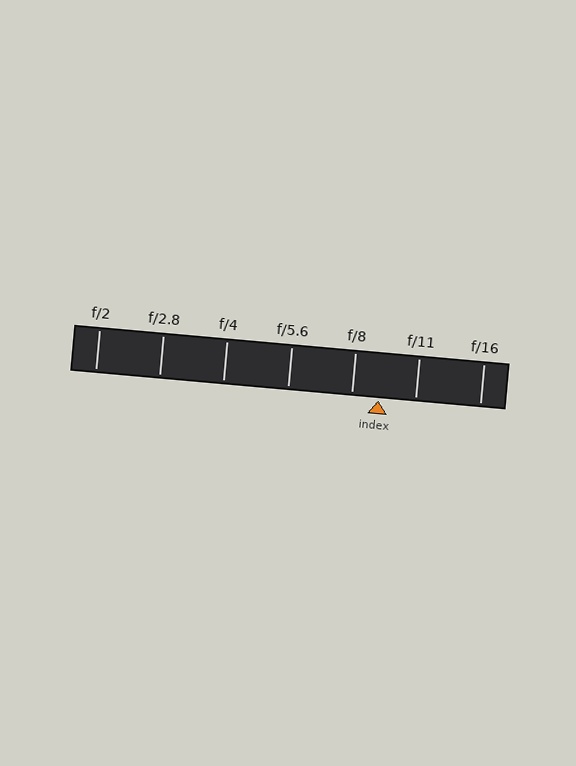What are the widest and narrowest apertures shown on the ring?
The widest aperture shown is f/2 and the narrowest is f/16.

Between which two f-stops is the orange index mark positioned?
The index mark is between f/8 and f/11.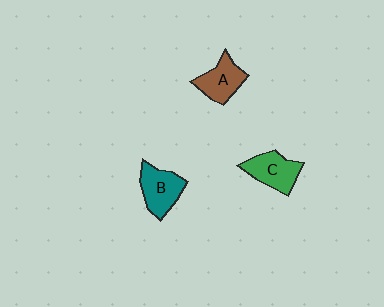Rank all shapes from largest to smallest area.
From largest to smallest: B (teal), C (green), A (brown).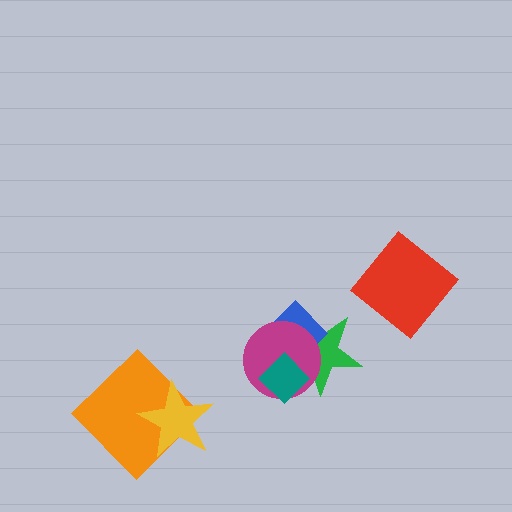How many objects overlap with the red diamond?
0 objects overlap with the red diamond.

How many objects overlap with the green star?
3 objects overlap with the green star.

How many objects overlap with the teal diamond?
3 objects overlap with the teal diamond.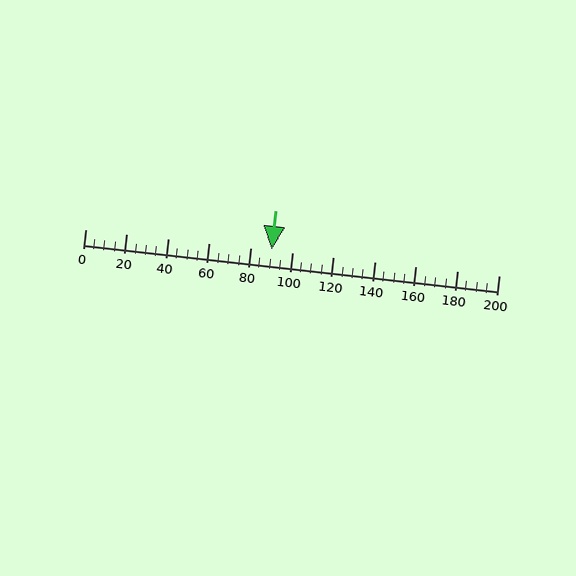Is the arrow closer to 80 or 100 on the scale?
The arrow is closer to 100.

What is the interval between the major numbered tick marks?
The major tick marks are spaced 20 units apart.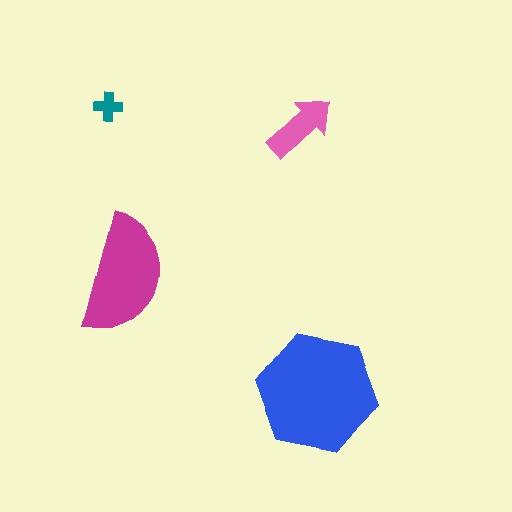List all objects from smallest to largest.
The teal cross, the pink arrow, the magenta semicircle, the blue hexagon.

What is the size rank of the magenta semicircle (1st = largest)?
2nd.